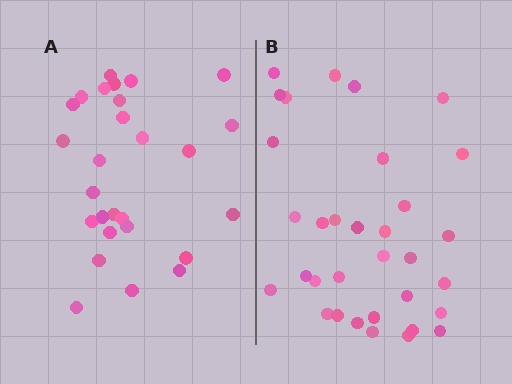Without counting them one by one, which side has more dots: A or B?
Region B (the right region) has more dots.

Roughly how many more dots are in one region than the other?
Region B has about 6 more dots than region A.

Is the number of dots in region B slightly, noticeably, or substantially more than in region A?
Region B has only slightly more — the two regions are fairly close. The ratio is roughly 1.2 to 1.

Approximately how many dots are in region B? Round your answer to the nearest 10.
About 30 dots. (The exact count is 33, which rounds to 30.)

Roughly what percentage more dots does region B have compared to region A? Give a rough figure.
About 20% more.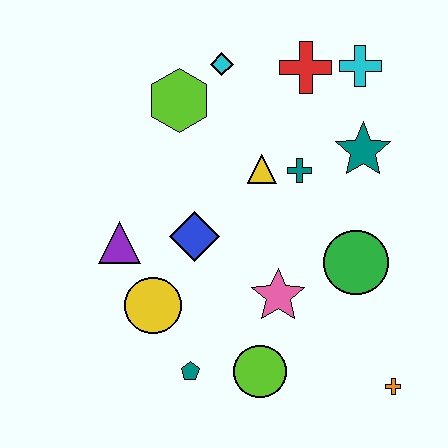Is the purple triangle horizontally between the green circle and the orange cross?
No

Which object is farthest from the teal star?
The teal pentagon is farthest from the teal star.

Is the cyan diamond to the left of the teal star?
Yes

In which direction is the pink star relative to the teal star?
The pink star is below the teal star.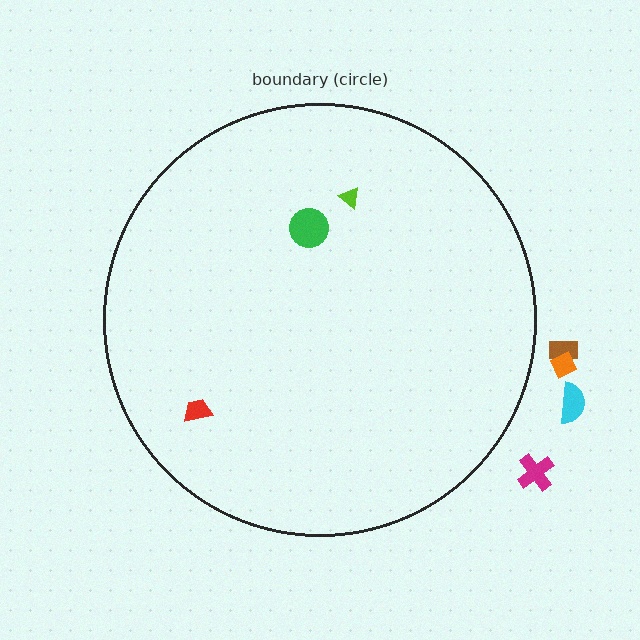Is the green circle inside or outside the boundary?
Inside.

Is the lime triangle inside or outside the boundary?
Inside.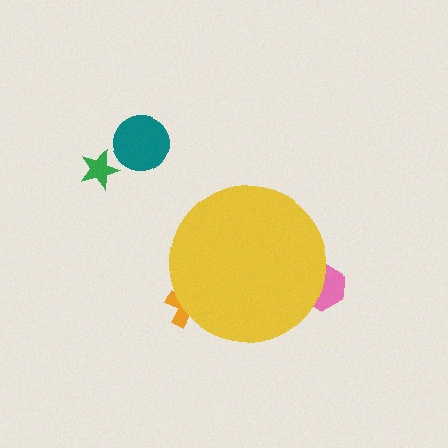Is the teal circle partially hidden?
No, the teal circle is fully visible.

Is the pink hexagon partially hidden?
Yes, the pink hexagon is partially hidden behind the yellow circle.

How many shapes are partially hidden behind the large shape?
2 shapes are partially hidden.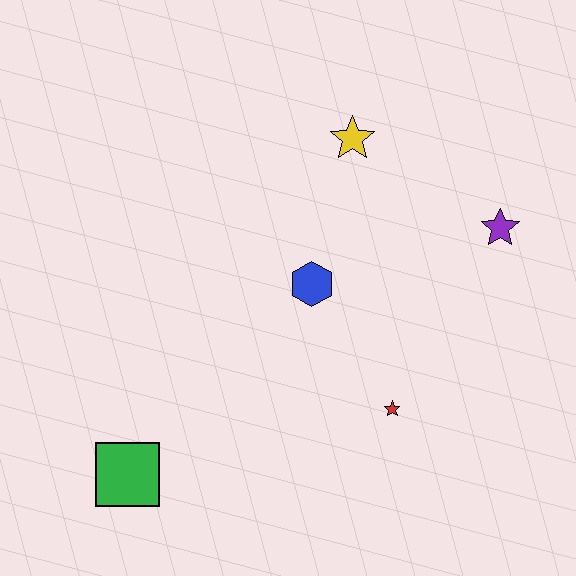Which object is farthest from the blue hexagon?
The green square is farthest from the blue hexagon.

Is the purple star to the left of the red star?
No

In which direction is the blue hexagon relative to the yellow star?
The blue hexagon is below the yellow star.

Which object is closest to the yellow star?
The blue hexagon is closest to the yellow star.